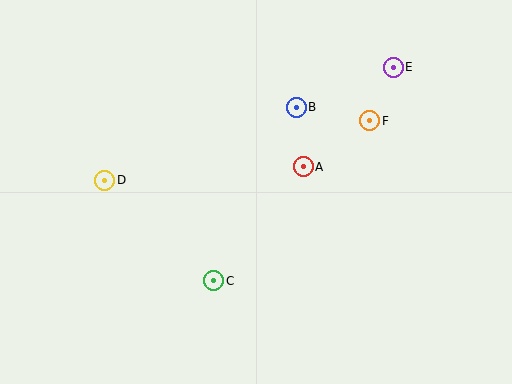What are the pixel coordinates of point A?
Point A is at (303, 167).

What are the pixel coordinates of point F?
Point F is at (370, 121).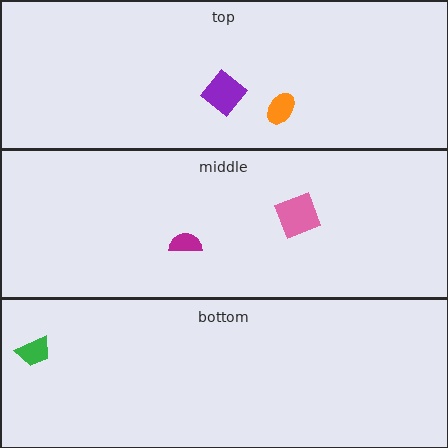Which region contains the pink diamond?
The middle region.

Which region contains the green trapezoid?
The bottom region.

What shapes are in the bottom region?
The green trapezoid.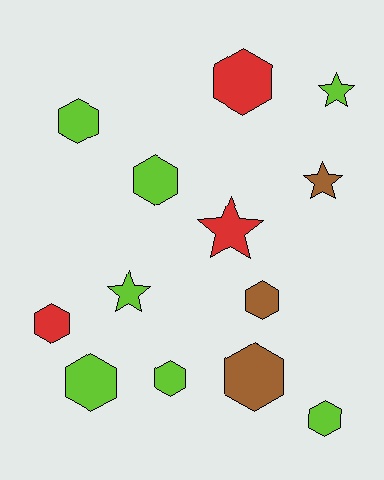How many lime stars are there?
There are 2 lime stars.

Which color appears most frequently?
Lime, with 7 objects.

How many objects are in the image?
There are 13 objects.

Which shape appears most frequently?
Hexagon, with 9 objects.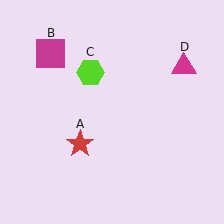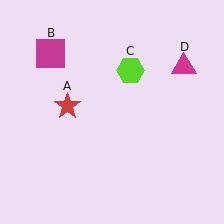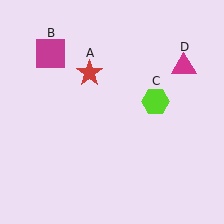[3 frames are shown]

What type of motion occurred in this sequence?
The red star (object A), lime hexagon (object C) rotated clockwise around the center of the scene.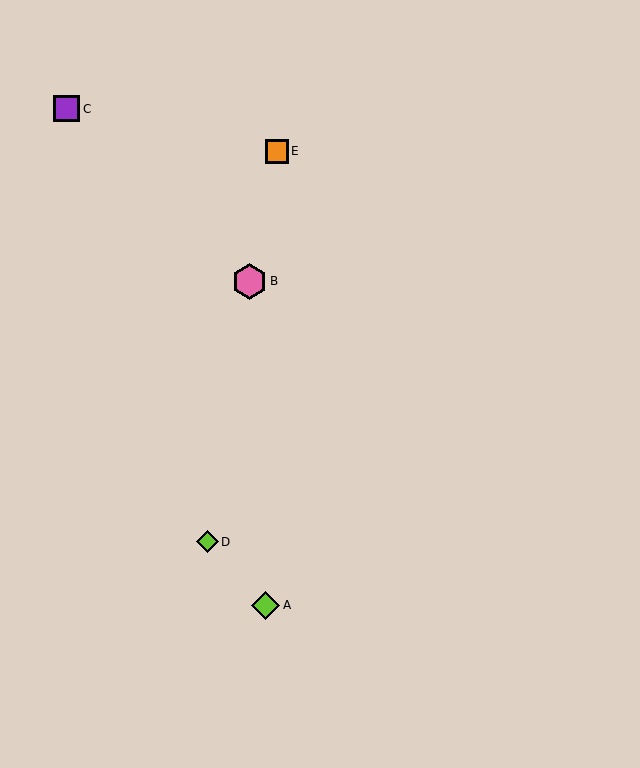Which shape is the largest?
The pink hexagon (labeled B) is the largest.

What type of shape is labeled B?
Shape B is a pink hexagon.